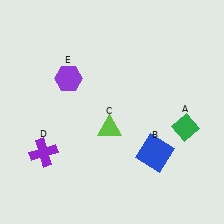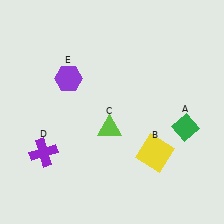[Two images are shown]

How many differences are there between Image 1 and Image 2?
There is 1 difference between the two images.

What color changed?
The square (B) changed from blue in Image 1 to yellow in Image 2.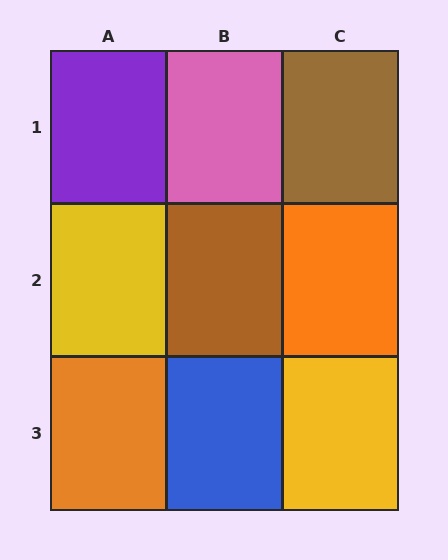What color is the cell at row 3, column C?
Yellow.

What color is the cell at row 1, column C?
Brown.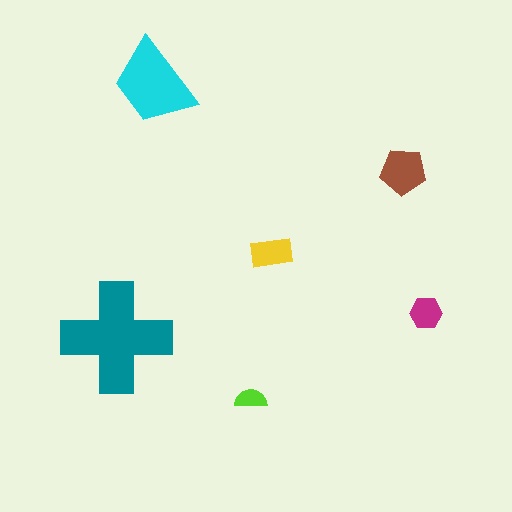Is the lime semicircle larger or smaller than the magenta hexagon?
Smaller.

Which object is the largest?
The teal cross.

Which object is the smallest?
The lime semicircle.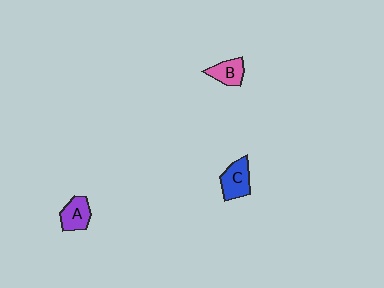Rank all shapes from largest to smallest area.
From largest to smallest: C (blue), A (purple), B (pink).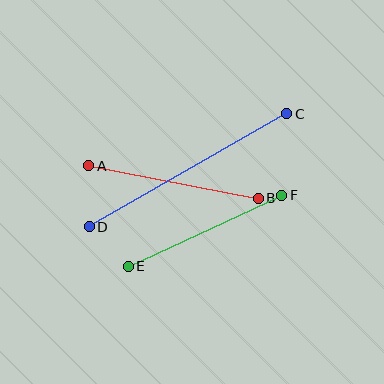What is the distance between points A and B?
The distance is approximately 173 pixels.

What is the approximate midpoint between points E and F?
The midpoint is at approximately (205, 231) pixels.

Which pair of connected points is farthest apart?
Points C and D are farthest apart.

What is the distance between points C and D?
The distance is approximately 227 pixels.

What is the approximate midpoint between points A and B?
The midpoint is at approximately (174, 182) pixels.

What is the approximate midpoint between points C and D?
The midpoint is at approximately (188, 170) pixels.